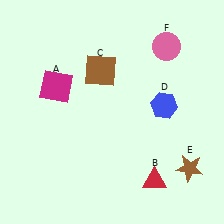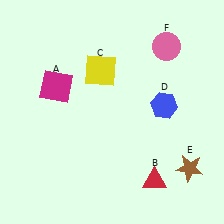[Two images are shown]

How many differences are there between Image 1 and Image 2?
There is 1 difference between the two images.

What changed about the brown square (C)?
In Image 1, C is brown. In Image 2, it changed to yellow.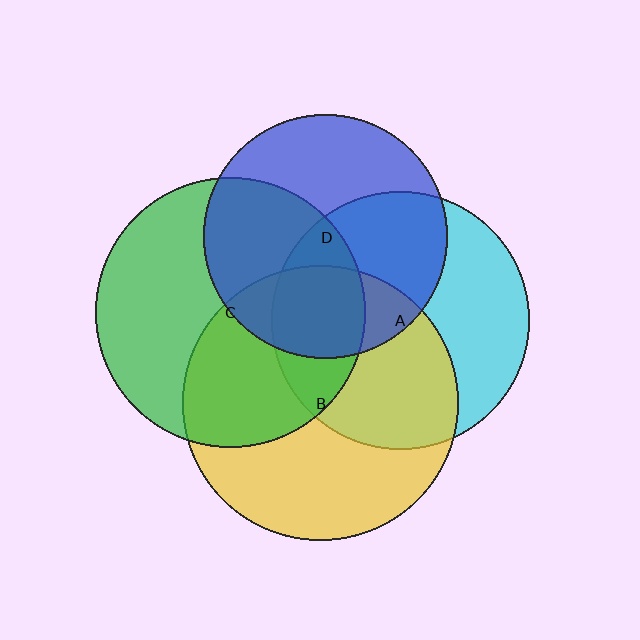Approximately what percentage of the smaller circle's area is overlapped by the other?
Approximately 30%.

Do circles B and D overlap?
Yes.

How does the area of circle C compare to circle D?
Approximately 1.2 times.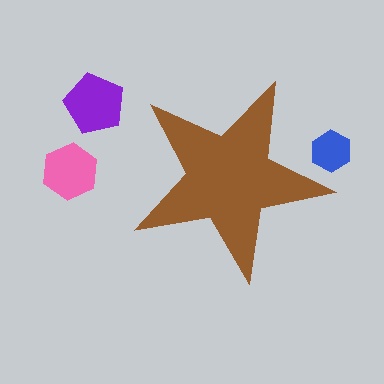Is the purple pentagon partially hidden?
No, the purple pentagon is fully visible.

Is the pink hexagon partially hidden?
No, the pink hexagon is fully visible.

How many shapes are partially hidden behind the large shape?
1 shape is partially hidden.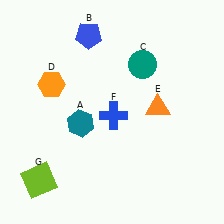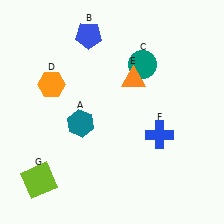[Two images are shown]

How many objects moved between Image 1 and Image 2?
2 objects moved between the two images.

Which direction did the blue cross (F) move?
The blue cross (F) moved right.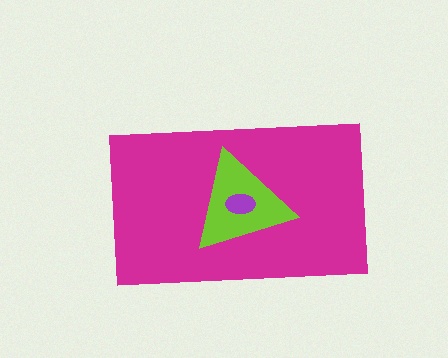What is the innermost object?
The purple ellipse.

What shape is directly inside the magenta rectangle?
The lime triangle.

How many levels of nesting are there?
3.